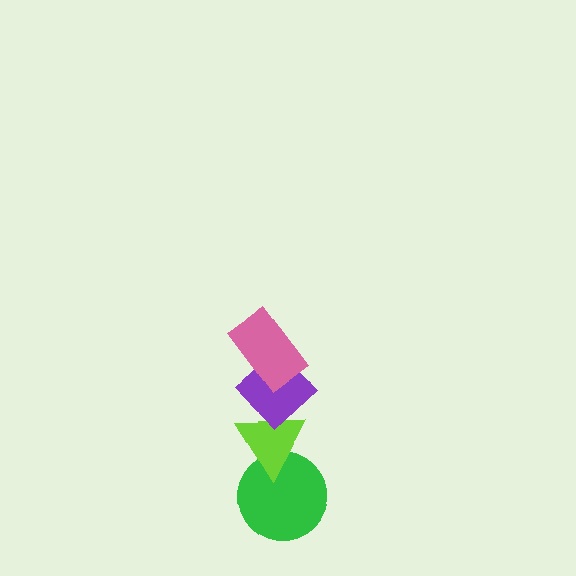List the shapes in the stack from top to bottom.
From top to bottom: the pink rectangle, the purple diamond, the lime triangle, the green circle.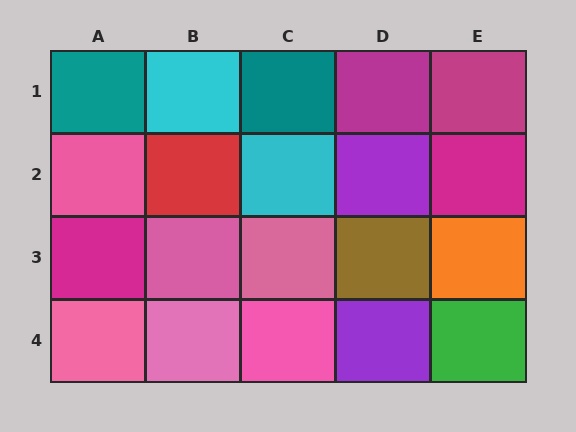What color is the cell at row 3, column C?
Pink.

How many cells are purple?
2 cells are purple.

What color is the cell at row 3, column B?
Pink.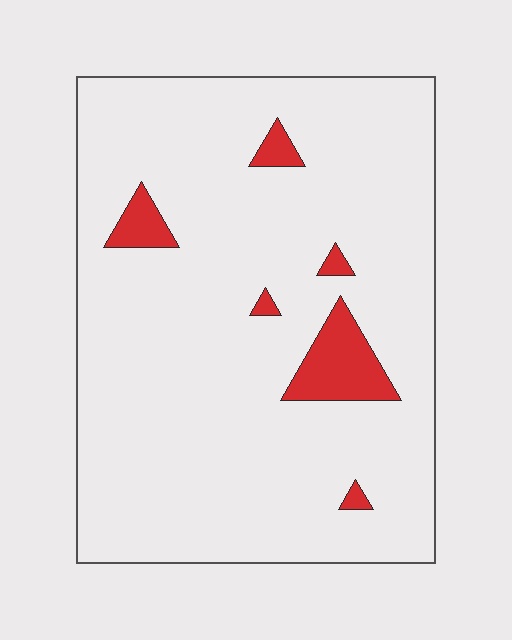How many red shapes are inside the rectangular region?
6.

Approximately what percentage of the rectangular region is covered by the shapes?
Approximately 5%.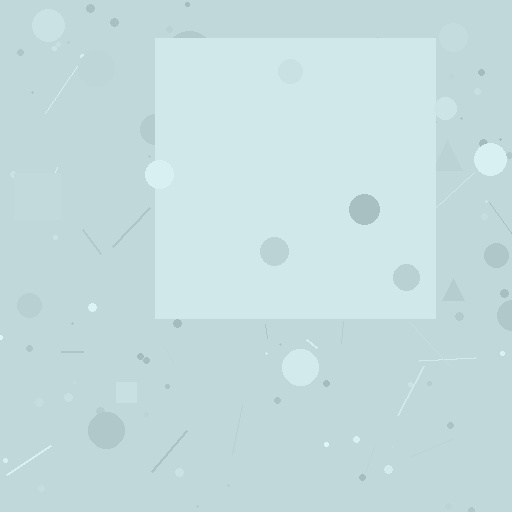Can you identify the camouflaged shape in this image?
The camouflaged shape is a square.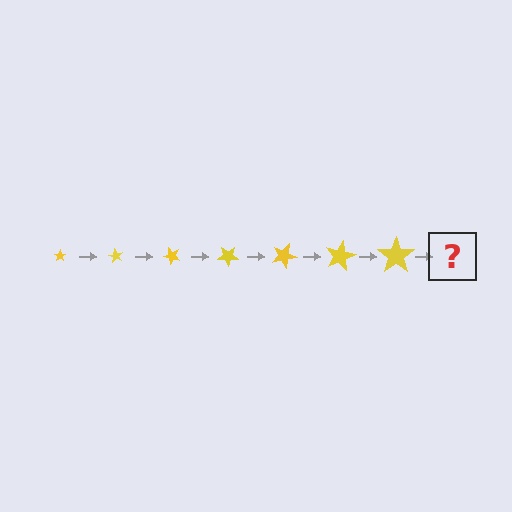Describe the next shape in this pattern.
It should be a star, larger than the previous one and rotated 420 degrees from the start.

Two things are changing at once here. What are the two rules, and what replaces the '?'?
The two rules are that the star grows larger each step and it rotates 60 degrees each step. The '?' should be a star, larger than the previous one and rotated 420 degrees from the start.